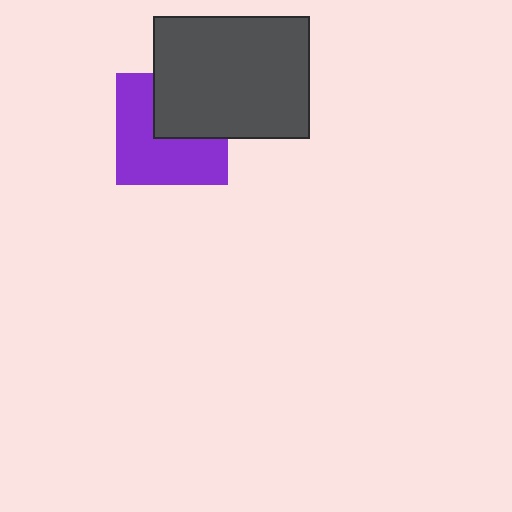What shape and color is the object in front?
The object in front is a dark gray rectangle.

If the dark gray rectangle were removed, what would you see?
You would see the complete purple square.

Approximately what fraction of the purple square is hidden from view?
Roughly 39% of the purple square is hidden behind the dark gray rectangle.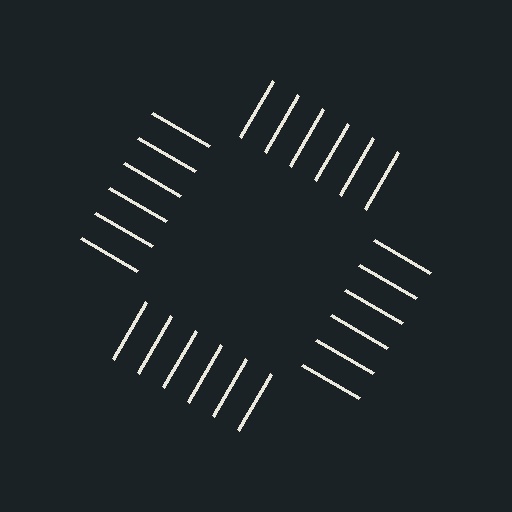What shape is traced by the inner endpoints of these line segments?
An illusory square — the line segments terminate on its edges but no continuous stroke is drawn.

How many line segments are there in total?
24 — 6 along each of the 4 edges.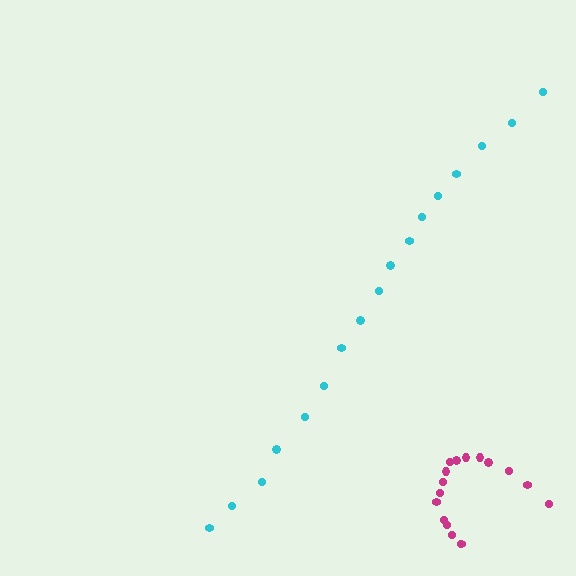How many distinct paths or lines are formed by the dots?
There are 2 distinct paths.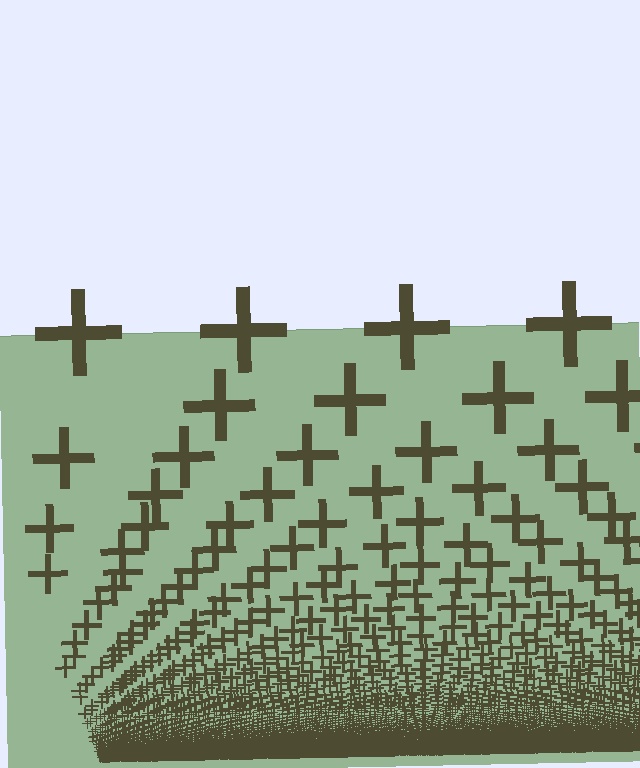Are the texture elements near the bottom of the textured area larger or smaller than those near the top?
Smaller. The gradient is inverted — elements near the bottom are smaller and denser.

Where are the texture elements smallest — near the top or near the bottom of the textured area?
Near the bottom.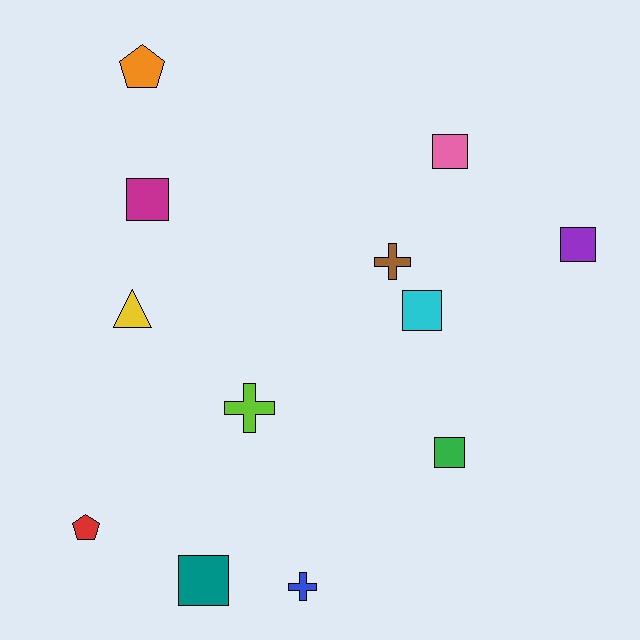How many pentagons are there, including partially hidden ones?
There are 2 pentagons.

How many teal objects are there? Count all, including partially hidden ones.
There is 1 teal object.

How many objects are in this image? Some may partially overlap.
There are 12 objects.